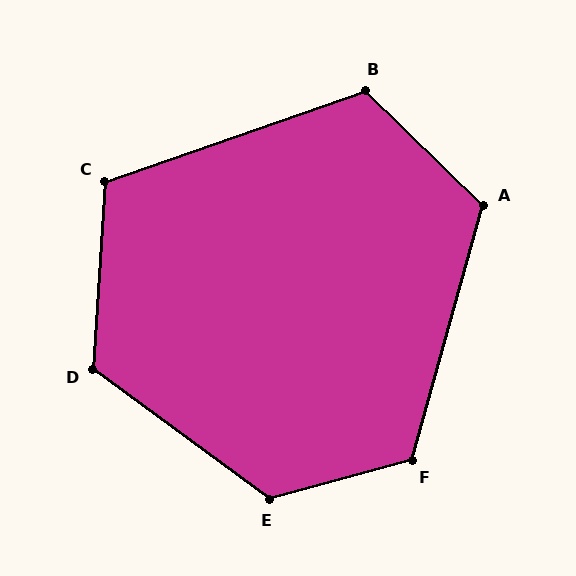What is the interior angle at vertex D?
Approximately 122 degrees (obtuse).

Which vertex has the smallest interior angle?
C, at approximately 113 degrees.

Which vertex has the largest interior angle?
E, at approximately 128 degrees.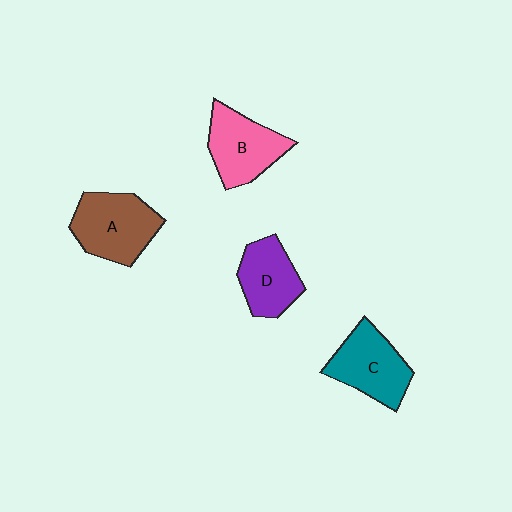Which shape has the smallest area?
Shape D (purple).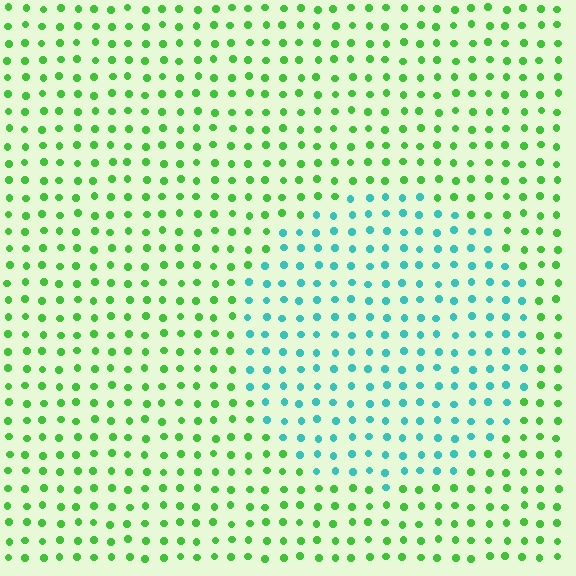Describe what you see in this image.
The image is filled with small green elements in a uniform arrangement. A circle-shaped region is visible where the elements are tinted to a slightly different hue, forming a subtle color boundary.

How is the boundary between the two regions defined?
The boundary is defined purely by a slight shift in hue (about 59 degrees). Spacing, size, and orientation are identical on both sides.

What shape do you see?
I see a circle.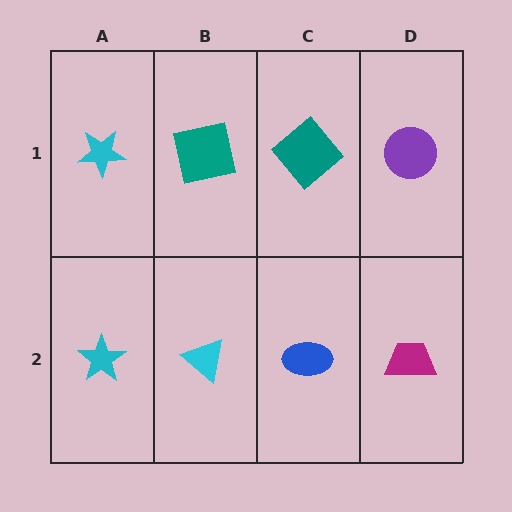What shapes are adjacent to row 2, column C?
A teal diamond (row 1, column C), a cyan triangle (row 2, column B), a magenta trapezoid (row 2, column D).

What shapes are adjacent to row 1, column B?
A cyan triangle (row 2, column B), a cyan star (row 1, column A), a teal diamond (row 1, column C).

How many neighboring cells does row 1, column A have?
2.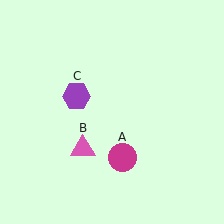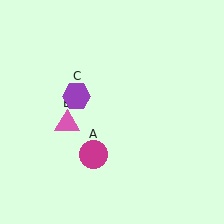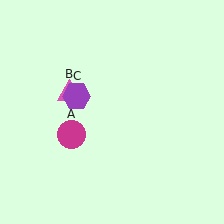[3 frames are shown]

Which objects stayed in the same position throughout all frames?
Purple hexagon (object C) remained stationary.